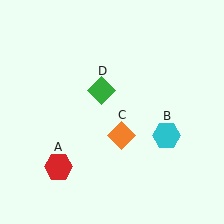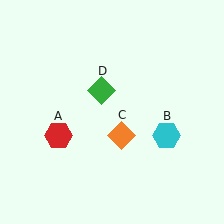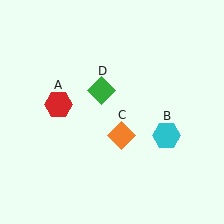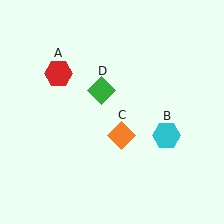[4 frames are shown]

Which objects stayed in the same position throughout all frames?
Cyan hexagon (object B) and orange diamond (object C) and green diamond (object D) remained stationary.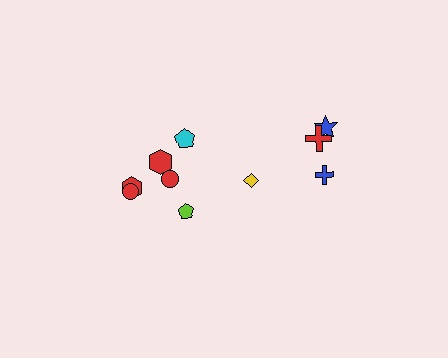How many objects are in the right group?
There are 4 objects.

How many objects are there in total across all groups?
There are 10 objects.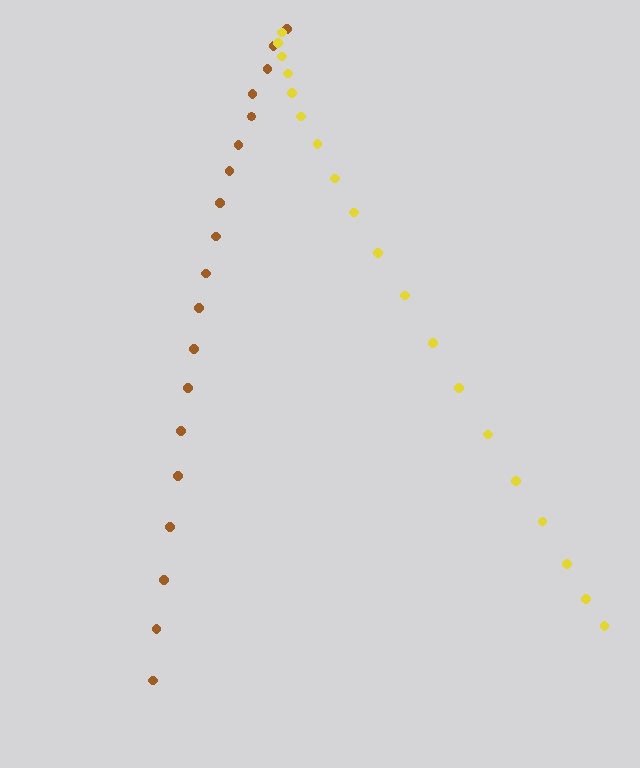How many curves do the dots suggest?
There are 2 distinct paths.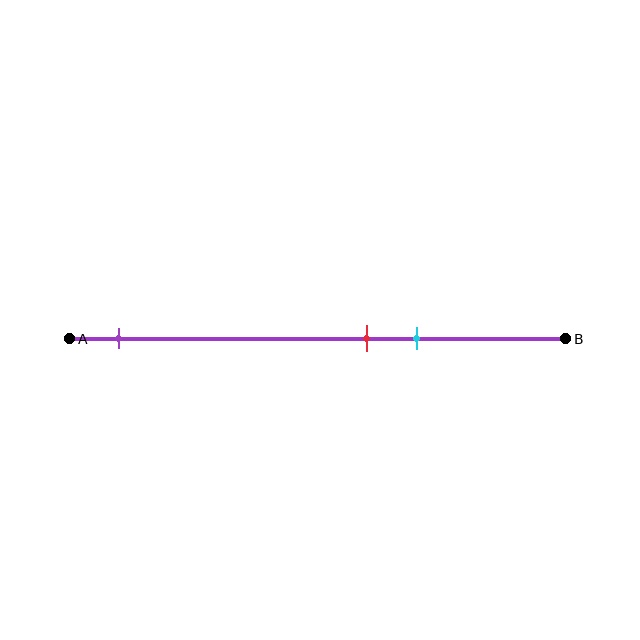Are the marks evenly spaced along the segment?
No, the marks are not evenly spaced.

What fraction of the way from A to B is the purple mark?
The purple mark is approximately 10% (0.1) of the way from A to B.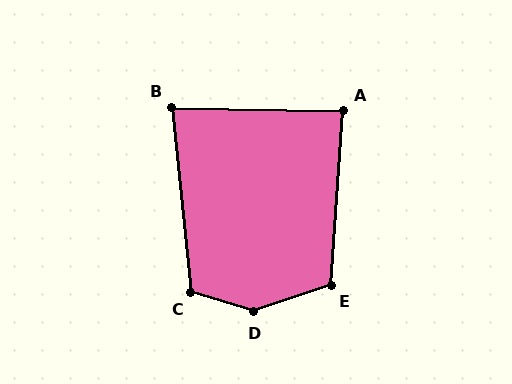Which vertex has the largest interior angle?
D, at approximately 144 degrees.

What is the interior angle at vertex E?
Approximately 113 degrees (obtuse).